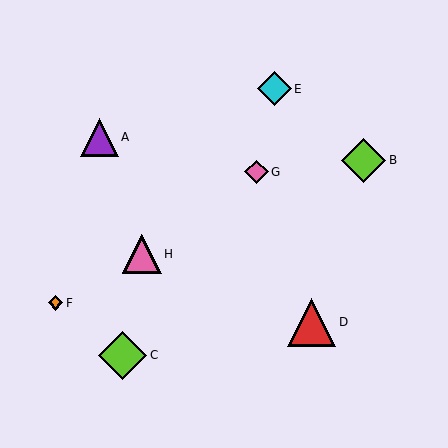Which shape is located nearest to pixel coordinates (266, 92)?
The cyan diamond (labeled E) at (274, 89) is nearest to that location.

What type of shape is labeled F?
Shape F is an orange diamond.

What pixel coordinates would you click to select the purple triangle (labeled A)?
Click at (99, 137) to select the purple triangle A.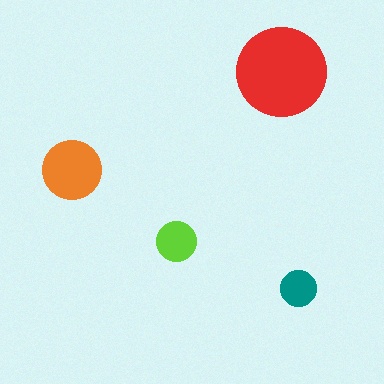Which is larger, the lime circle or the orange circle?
The orange one.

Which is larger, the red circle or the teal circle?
The red one.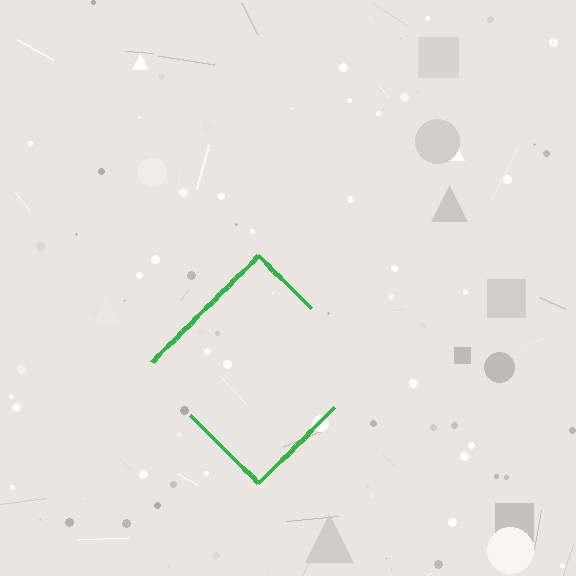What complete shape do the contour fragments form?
The contour fragments form a diamond.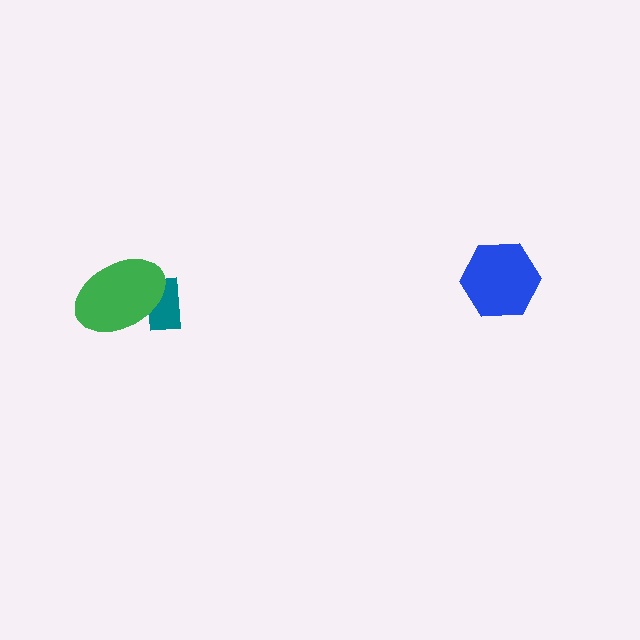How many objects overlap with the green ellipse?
1 object overlaps with the green ellipse.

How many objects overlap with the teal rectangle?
1 object overlaps with the teal rectangle.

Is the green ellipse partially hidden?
No, no other shape covers it.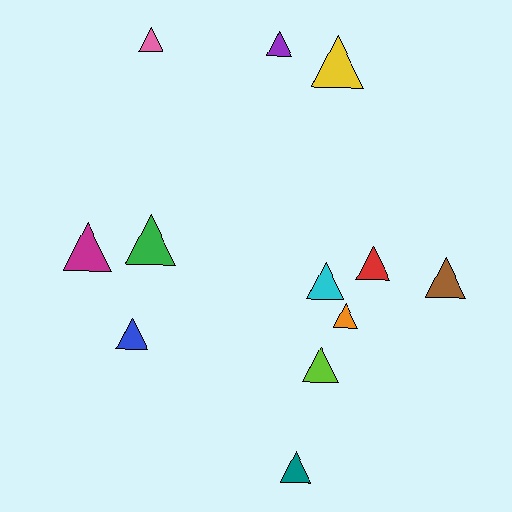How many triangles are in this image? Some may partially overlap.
There are 12 triangles.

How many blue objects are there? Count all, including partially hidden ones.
There is 1 blue object.